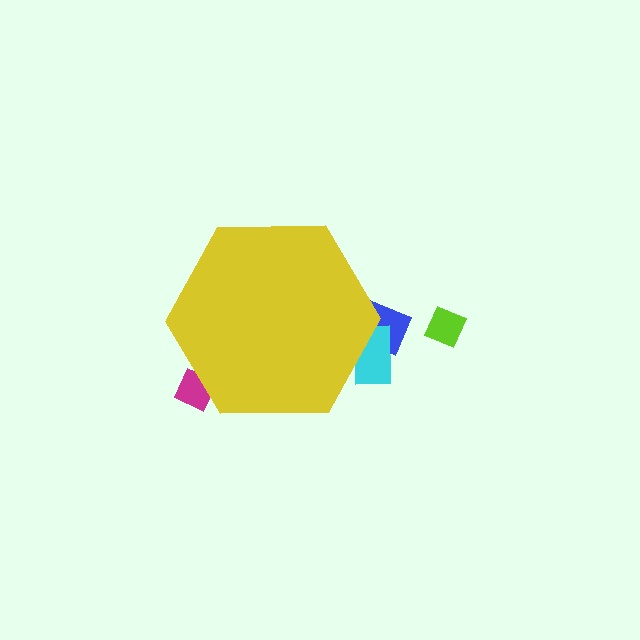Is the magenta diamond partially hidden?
Yes, the magenta diamond is partially hidden behind the yellow hexagon.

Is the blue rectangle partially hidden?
Yes, the blue rectangle is partially hidden behind the yellow hexagon.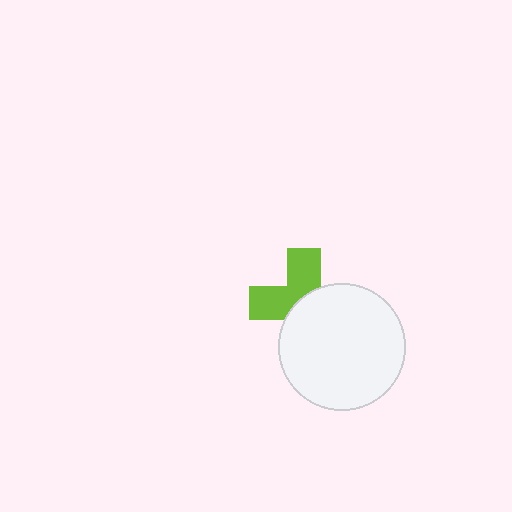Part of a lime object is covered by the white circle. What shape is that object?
It is a cross.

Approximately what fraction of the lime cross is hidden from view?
Roughly 54% of the lime cross is hidden behind the white circle.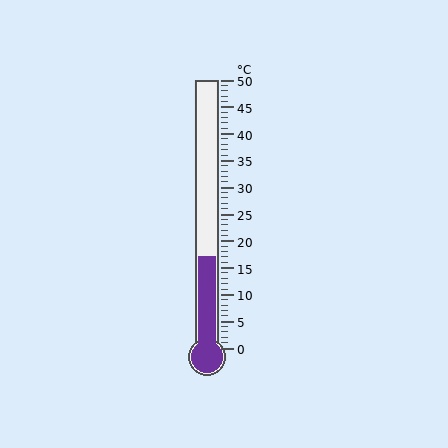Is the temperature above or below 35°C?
The temperature is below 35°C.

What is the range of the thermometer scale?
The thermometer scale ranges from 0°C to 50°C.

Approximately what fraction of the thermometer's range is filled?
The thermometer is filled to approximately 35% of its range.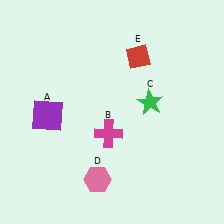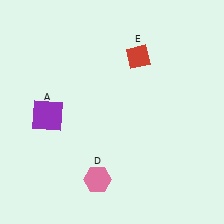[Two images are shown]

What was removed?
The magenta cross (B), the green star (C) were removed in Image 2.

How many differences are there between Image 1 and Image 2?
There are 2 differences between the two images.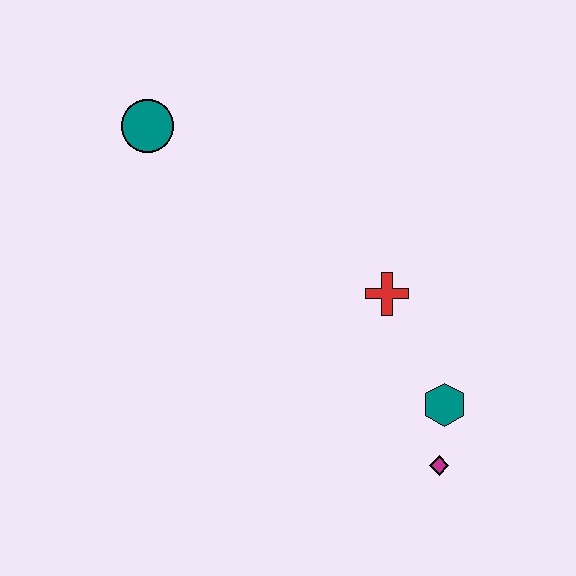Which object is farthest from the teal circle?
The magenta diamond is farthest from the teal circle.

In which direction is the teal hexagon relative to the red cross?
The teal hexagon is below the red cross.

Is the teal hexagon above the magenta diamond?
Yes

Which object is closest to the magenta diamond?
The teal hexagon is closest to the magenta diamond.